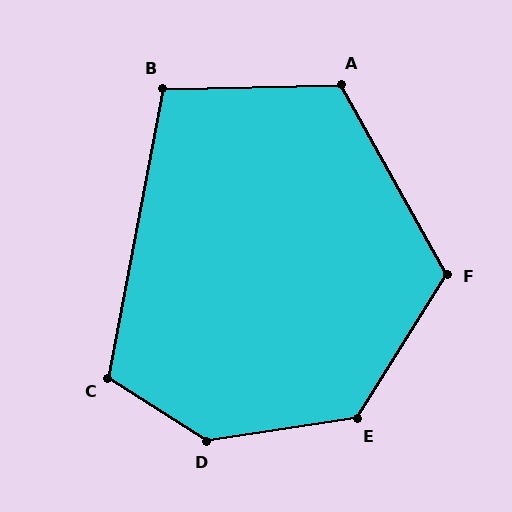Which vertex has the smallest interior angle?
B, at approximately 102 degrees.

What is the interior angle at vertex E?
Approximately 130 degrees (obtuse).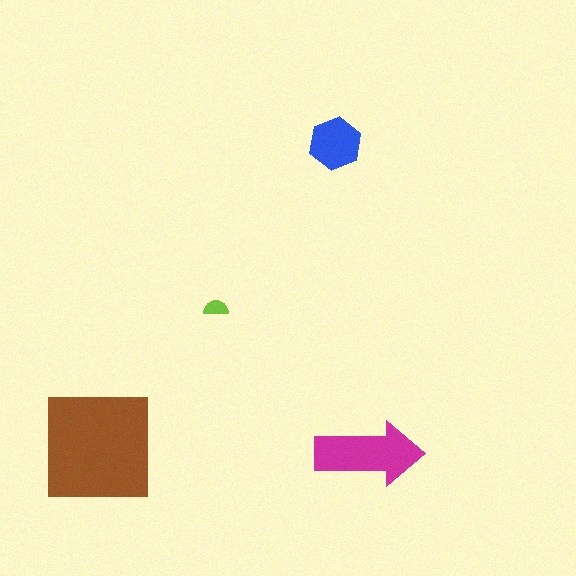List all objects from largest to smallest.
The brown square, the magenta arrow, the blue hexagon, the lime semicircle.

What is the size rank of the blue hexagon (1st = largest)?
3rd.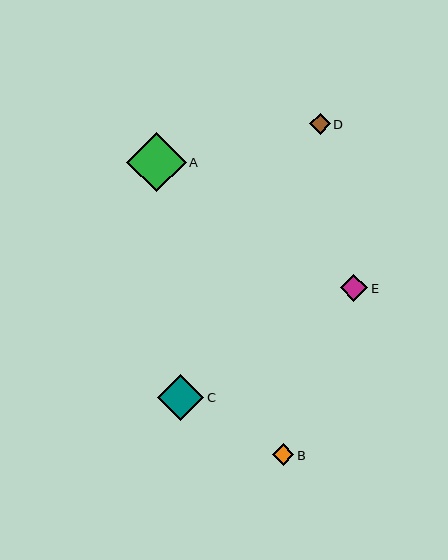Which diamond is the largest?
Diamond A is the largest with a size of approximately 60 pixels.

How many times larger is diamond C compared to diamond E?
Diamond C is approximately 1.7 times the size of diamond E.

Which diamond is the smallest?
Diamond D is the smallest with a size of approximately 20 pixels.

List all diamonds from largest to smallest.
From largest to smallest: A, C, E, B, D.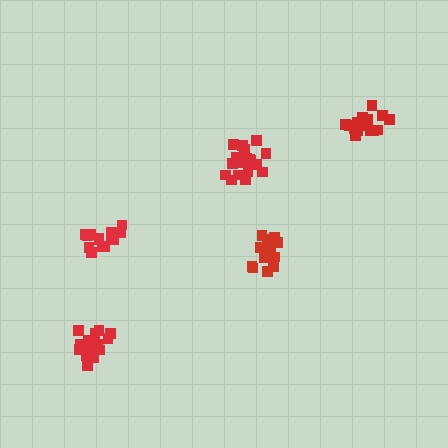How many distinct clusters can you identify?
There are 5 distinct clusters.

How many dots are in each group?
Group 1: 15 dots, Group 2: 19 dots, Group 3: 15 dots, Group 4: 15 dots, Group 5: 19 dots (83 total).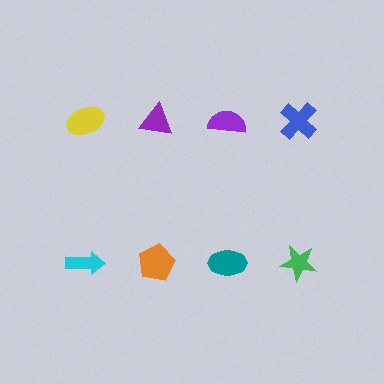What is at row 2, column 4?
A green star.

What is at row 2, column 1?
A cyan arrow.